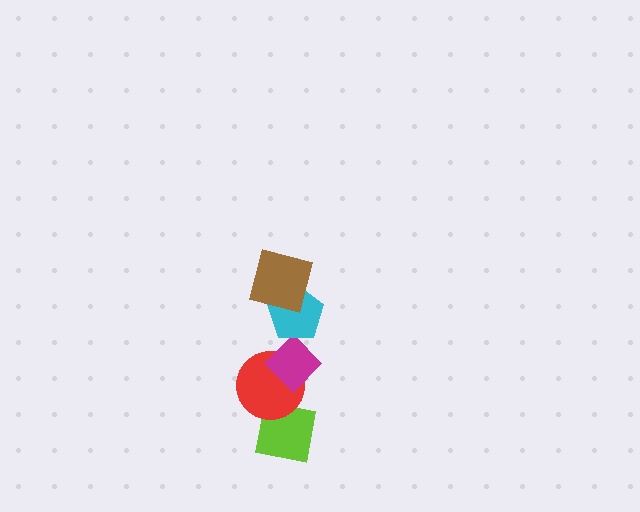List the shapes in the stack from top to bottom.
From top to bottom: the brown square, the cyan pentagon, the magenta diamond, the red circle, the lime square.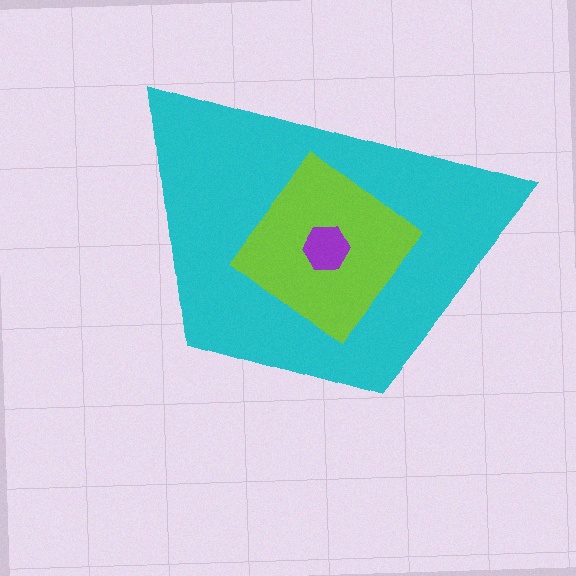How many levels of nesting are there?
3.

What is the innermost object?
The purple hexagon.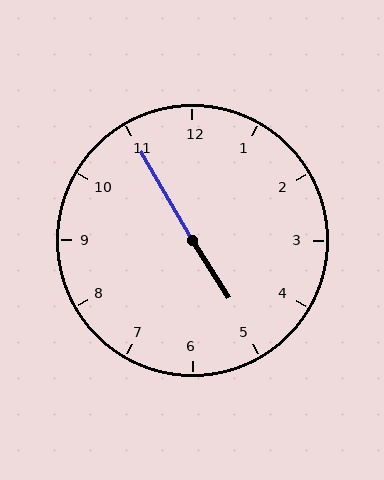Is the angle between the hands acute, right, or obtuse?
It is obtuse.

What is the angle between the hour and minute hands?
Approximately 178 degrees.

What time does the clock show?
4:55.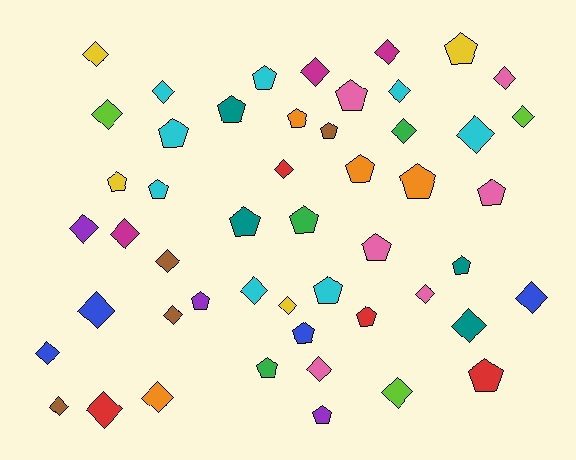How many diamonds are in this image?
There are 27 diamonds.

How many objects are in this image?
There are 50 objects.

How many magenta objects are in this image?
There are 3 magenta objects.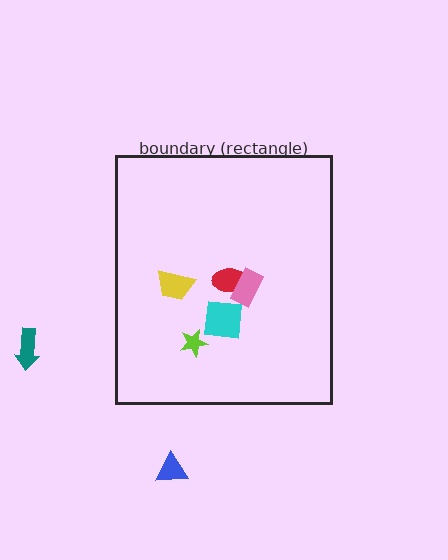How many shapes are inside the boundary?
5 inside, 2 outside.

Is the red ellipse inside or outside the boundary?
Inside.